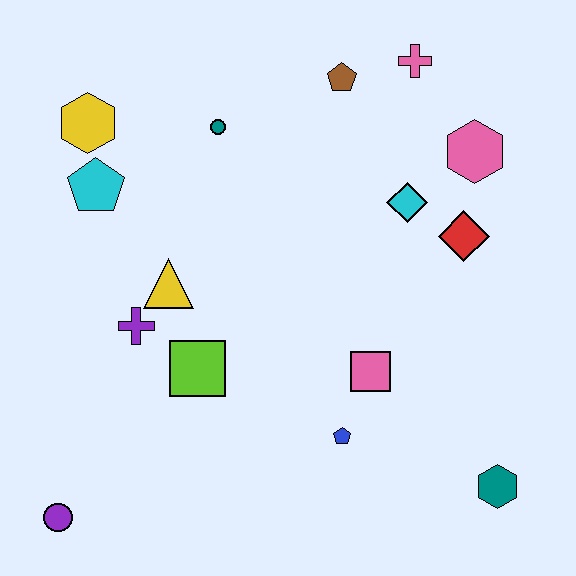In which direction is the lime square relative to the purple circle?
The lime square is above the purple circle.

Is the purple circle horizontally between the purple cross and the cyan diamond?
No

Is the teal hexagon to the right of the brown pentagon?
Yes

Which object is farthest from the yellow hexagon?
The teal hexagon is farthest from the yellow hexagon.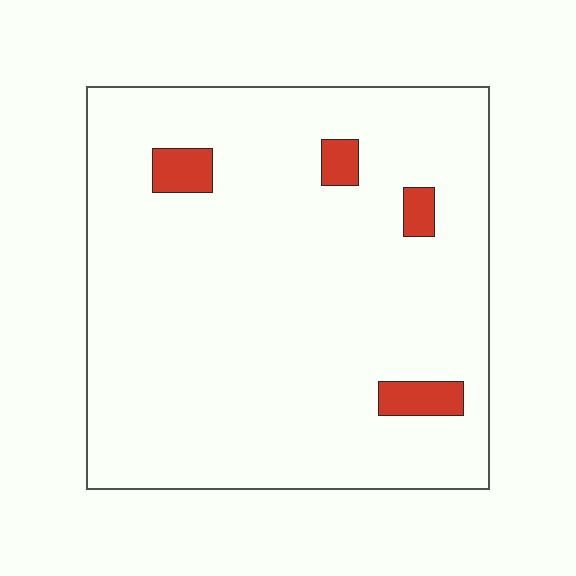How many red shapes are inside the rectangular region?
4.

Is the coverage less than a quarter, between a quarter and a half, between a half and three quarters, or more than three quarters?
Less than a quarter.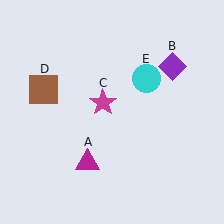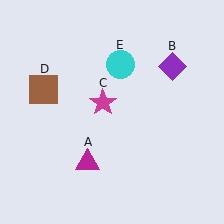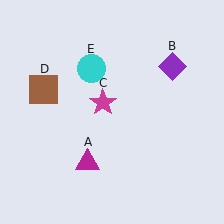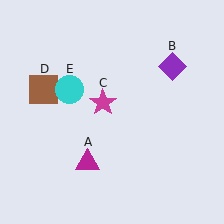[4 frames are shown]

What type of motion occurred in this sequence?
The cyan circle (object E) rotated counterclockwise around the center of the scene.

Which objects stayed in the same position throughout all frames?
Magenta triangle (object A) and purple diamond (object B) and magenta star (object C) and brown square (object D) remained stationary.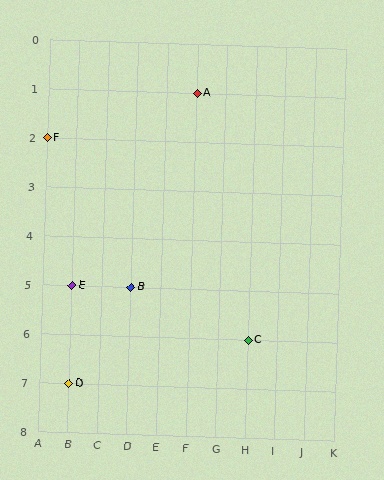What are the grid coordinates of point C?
Point C is at grid coordinates (H, 6).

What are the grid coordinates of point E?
Point E is at grid coordinates (B, 5).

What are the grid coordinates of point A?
Point A is at grid coordinates (F, 1).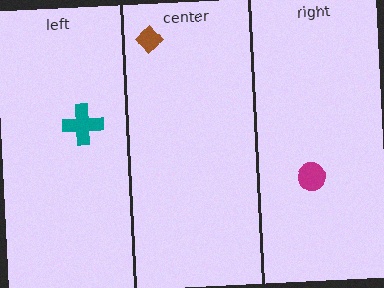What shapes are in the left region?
The teal cross.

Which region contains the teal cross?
The left region.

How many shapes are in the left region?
1.